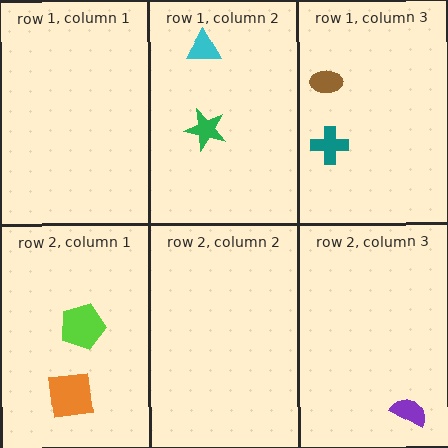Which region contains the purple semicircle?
The row 2, column 3 region.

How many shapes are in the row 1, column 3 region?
2.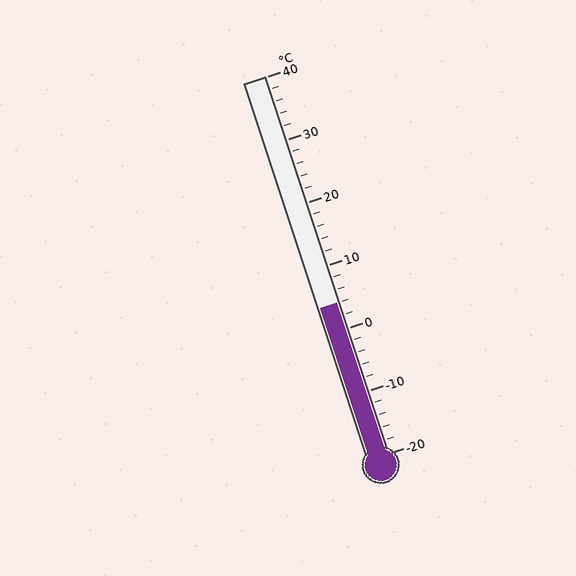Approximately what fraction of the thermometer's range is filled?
The thermometer is filled to approximately 40% of its range.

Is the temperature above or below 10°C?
The temperature is below 10°C.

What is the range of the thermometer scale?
The thermometer scale ranges from -20°C to 40°C.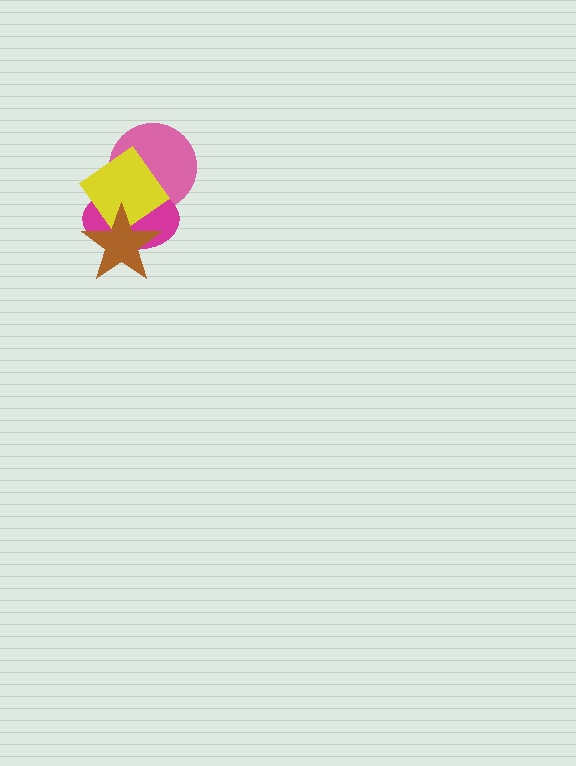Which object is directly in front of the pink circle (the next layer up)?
The magenta ellipse is directly in front of the pink circle.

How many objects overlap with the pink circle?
2 objects overlap with the pink circle.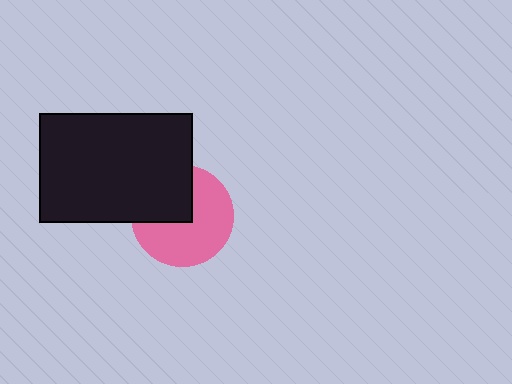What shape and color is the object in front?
The object in front is a black rectangle.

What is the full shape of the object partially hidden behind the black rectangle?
The partially hidden object is a pink circle.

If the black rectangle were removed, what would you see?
You would see the complete pink circle.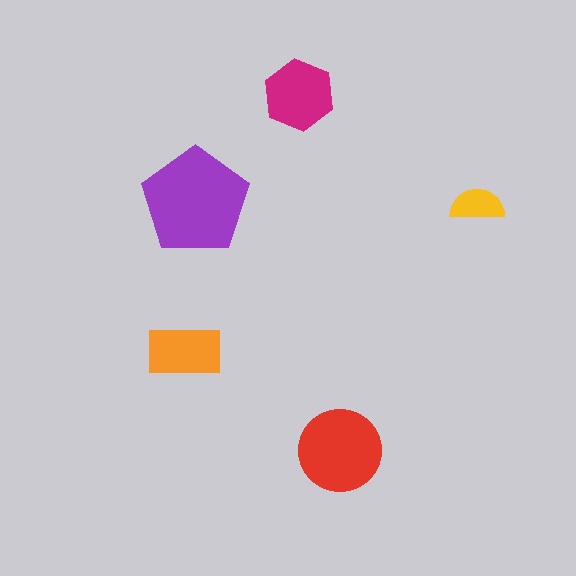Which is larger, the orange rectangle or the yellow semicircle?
The orange rectangle.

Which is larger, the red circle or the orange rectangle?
The red circle.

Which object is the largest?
The purple pentagon.